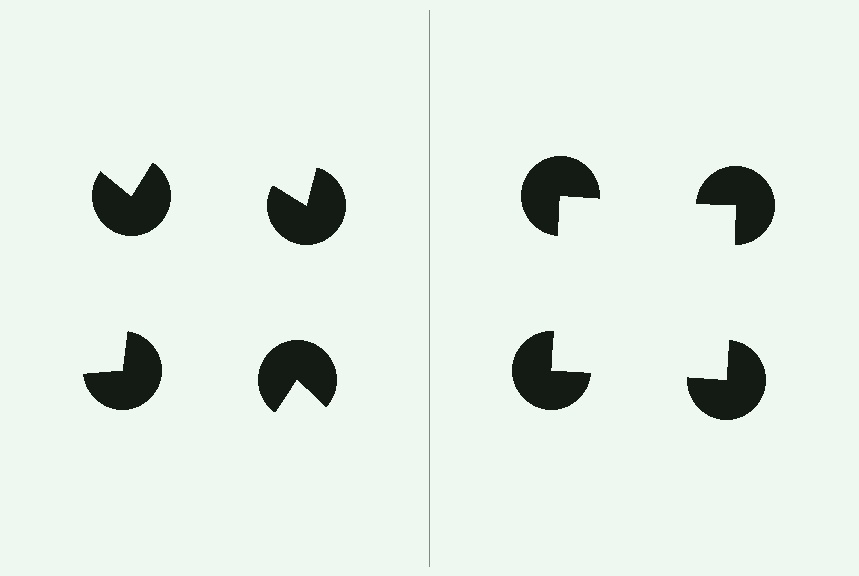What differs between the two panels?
The pac-man discs are positioned identically on both sides; only the wedge orientations differ. On the right they align to a square; on the left they are misaligned.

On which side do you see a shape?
An illusory square appears on the right side. On the left side the wedge cuts are rotated, so no coherent shape forms.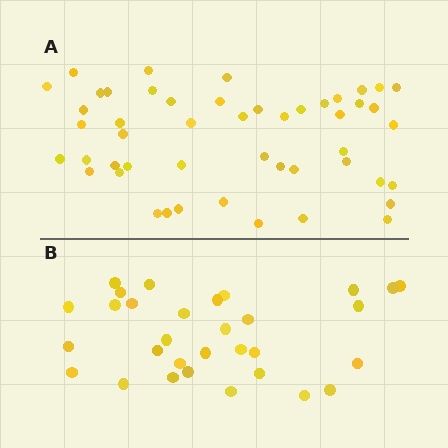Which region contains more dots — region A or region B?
Region A (the top region) has more dots.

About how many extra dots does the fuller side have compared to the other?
Region A has approximately 20 more dots than region B.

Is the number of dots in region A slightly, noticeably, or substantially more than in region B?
Region A has substantially more. The ratio is roughly 1.6 to 1.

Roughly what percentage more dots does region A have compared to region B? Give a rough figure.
About 60% more.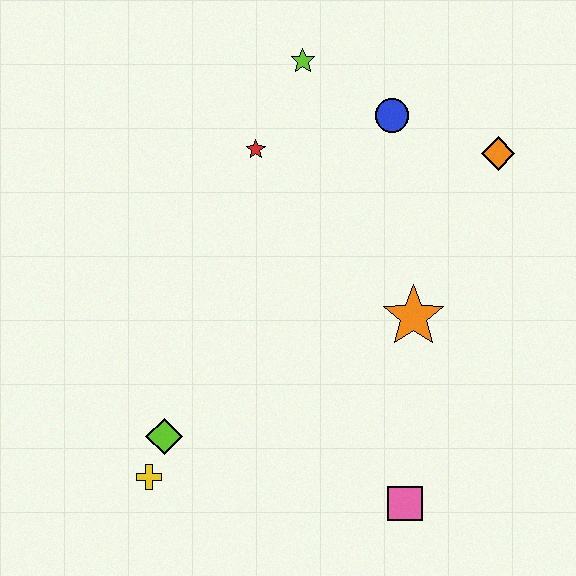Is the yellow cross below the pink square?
No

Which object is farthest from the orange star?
The yellow cross is farthest from the orange star.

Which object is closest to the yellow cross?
The lime diamond is closest to the yellow cross.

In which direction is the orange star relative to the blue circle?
The orange star is below the blue circle.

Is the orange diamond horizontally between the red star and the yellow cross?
No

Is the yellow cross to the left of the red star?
Yes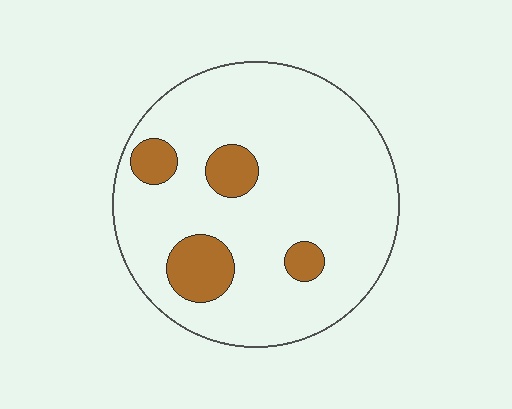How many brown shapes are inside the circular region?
4.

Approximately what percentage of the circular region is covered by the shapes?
Approximately 15%.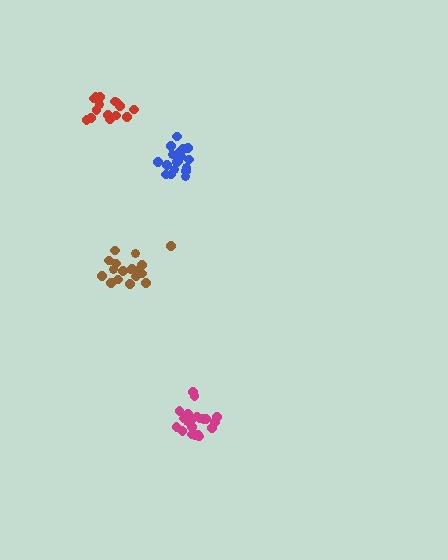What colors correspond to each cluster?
The clusters are colored: magenta, blue, red, brown.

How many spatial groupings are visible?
There are 4 spatial groupings.